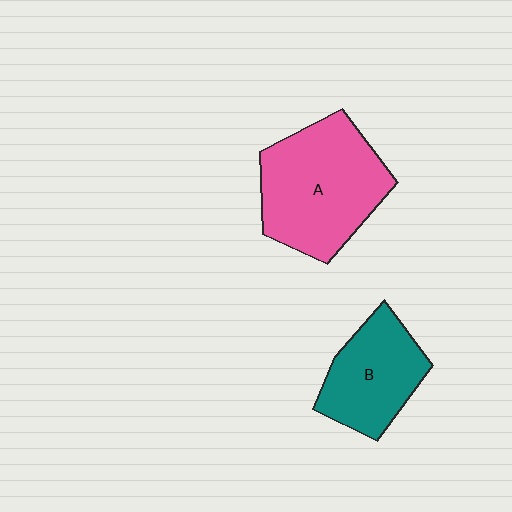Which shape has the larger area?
Shape A (pink).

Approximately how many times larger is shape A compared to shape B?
Approximately 1.5 times.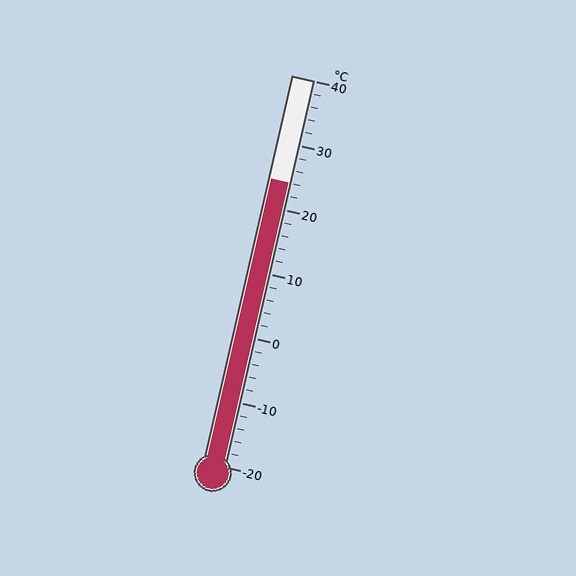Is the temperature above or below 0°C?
The temperature is above 0°C.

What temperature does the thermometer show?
The thermometer shows approximately 24°C.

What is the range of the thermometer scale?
The thermometer scale ranges from -20°C to 40°C.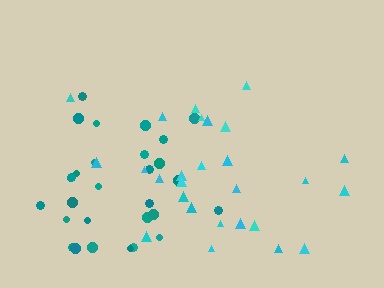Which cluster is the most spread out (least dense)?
Cyan.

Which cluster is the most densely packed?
Teal.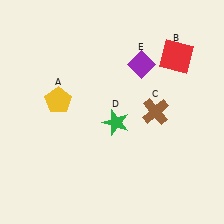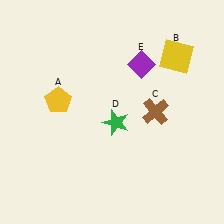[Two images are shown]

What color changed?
The square (B) changed from red in Image 1 to yellow in Image 2.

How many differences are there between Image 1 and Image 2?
There is 1 difference between the two images.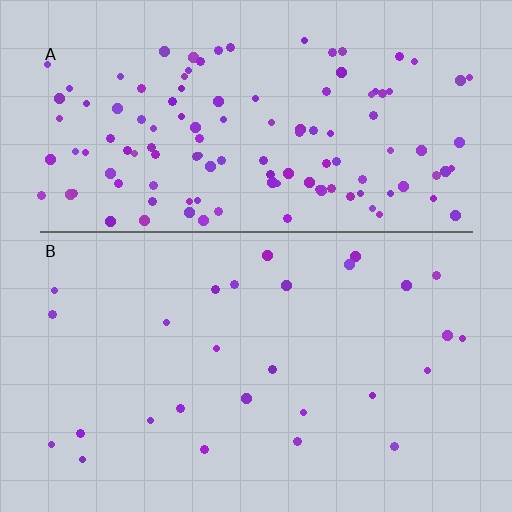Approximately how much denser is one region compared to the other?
Approximately 4.5× — region A over region B.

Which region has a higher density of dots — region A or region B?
A (the top).